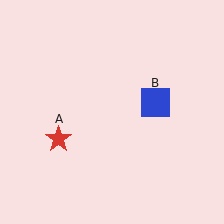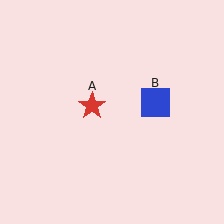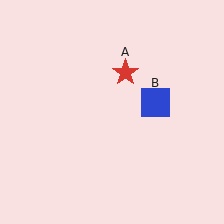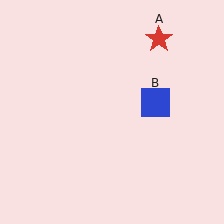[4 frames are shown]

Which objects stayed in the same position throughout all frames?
Blue square (object B) remained stationary.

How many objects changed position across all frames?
1 object changed position: red star (object A).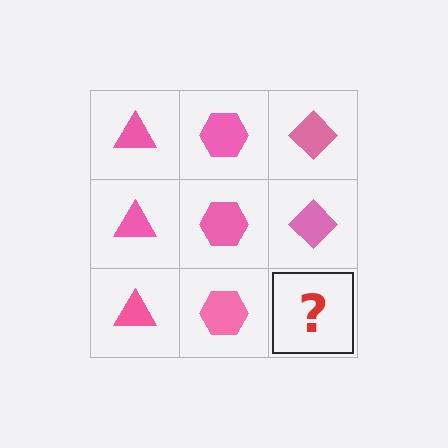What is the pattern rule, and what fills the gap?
The rule is that each column has a consistent shape. The gap should be filled with a pink diamond.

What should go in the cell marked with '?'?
The missing cell should contain a pink diamond.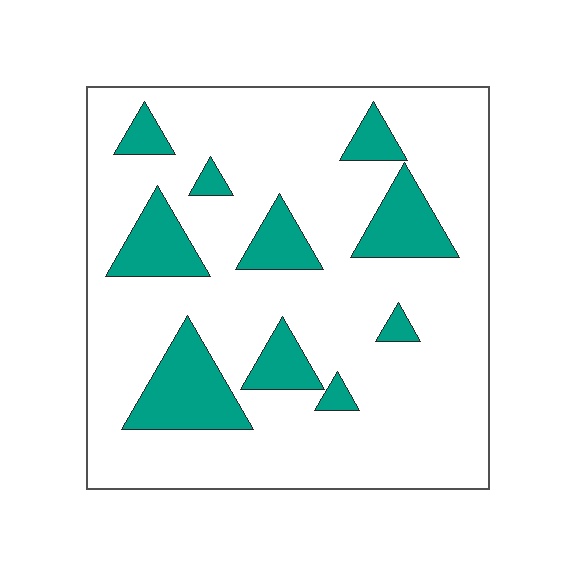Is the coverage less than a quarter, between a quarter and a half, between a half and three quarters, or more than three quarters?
Less than a quarter.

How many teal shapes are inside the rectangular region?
10.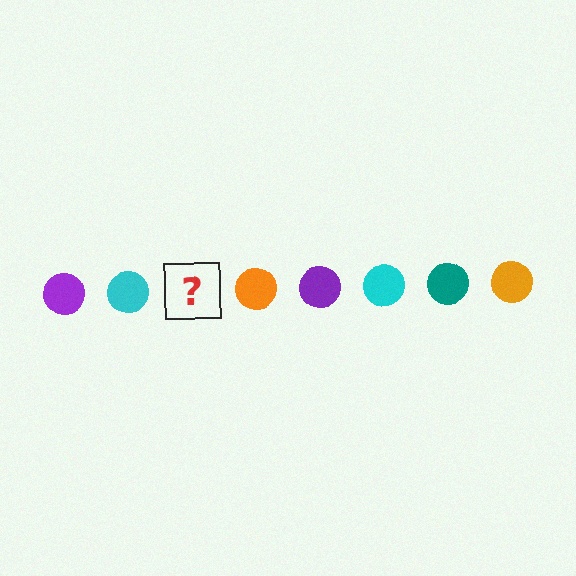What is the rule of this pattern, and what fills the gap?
The rule is that the pattern cycles through purple, cyan, teal, orange circles. The gap should be filled with a teal circle.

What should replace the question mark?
The question mark should be replaced with a teal circle.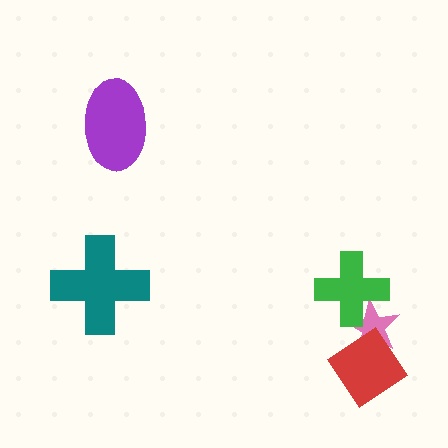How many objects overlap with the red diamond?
1 object overlaps with the red diamond.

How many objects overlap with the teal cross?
0 objects overlap with the teal cross.